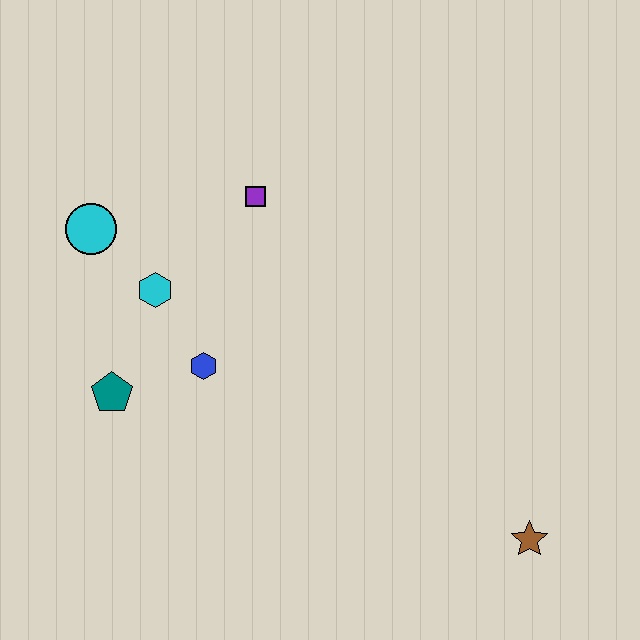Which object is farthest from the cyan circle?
The brown star is farthest from the cyan circle.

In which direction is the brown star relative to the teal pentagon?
The brown star is to the right of the teal pentagon.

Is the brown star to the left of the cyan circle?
No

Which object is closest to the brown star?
The blue hexagon is closest to the brown star.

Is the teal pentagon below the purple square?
Yes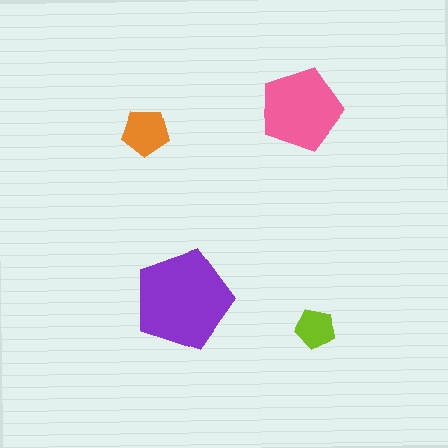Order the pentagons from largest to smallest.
the purple one, the pink one, the orange one, the lime one.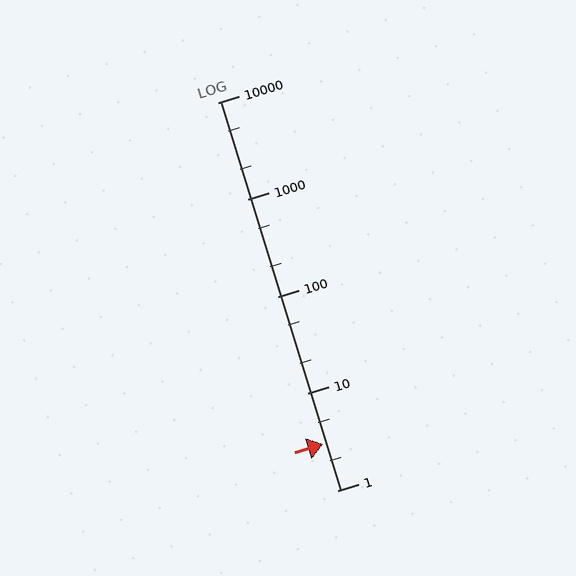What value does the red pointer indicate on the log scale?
The pointer indicates approximately 3.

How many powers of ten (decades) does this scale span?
The scale spans 4 decades, from 1 to 10000.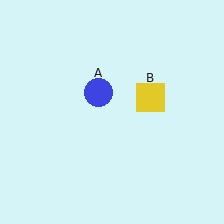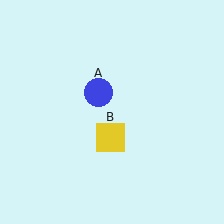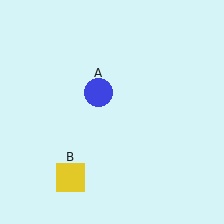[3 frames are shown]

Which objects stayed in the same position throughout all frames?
Blue circle (object A) remained stationary.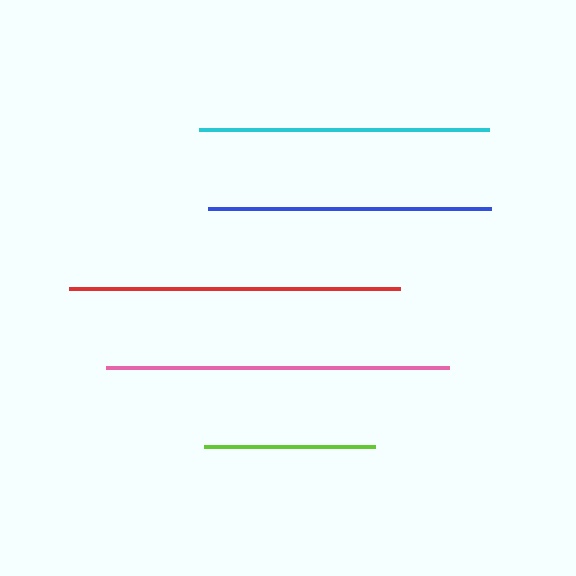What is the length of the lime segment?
The lime segment is approximately 171 pixels long.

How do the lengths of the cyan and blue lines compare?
The cyan and blue lines are approximately the same length.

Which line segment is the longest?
The pink line is the longest at approximately 343 pixels.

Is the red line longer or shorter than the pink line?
The pink line is longer than the red line.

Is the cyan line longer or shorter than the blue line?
The cyan line is longer than the blue line.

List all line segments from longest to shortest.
From longest to shortest: pink, red, cyan, blue, lime.